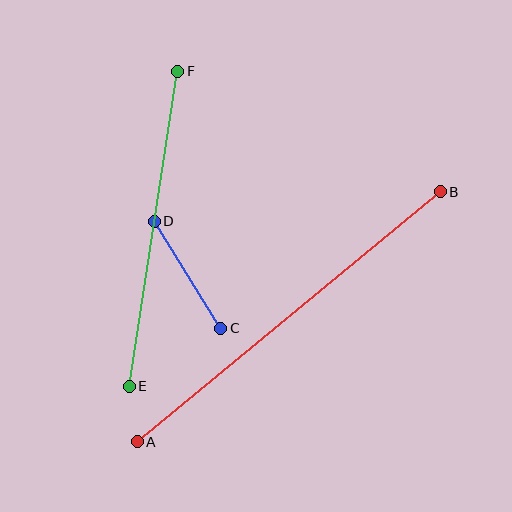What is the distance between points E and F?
The distance is approximately 319 pixels.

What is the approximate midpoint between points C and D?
The midpoint is at approximately (188, 275) pixels.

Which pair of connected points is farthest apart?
Points A and B are farthest apart.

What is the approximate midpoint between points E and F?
The midpoint is at approximately (153, 229) pixels.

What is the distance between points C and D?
The distance is approximately 126 pixels.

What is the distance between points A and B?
The distance is approximately 393 pixels.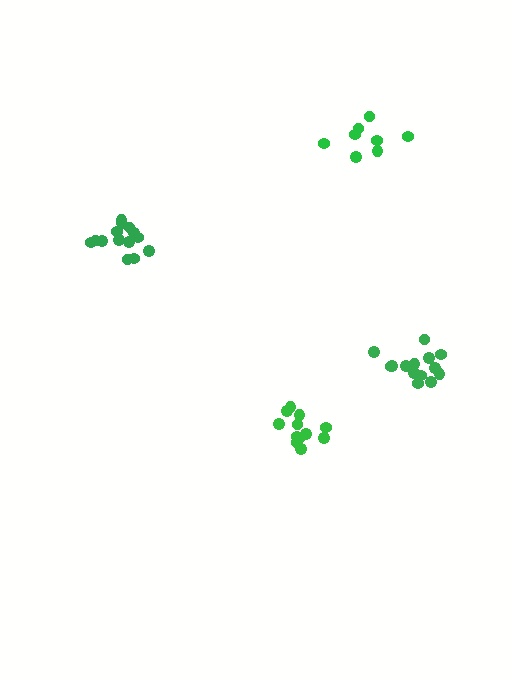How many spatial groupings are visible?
There are 4 spatial groupings.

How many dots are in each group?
Group 1: 12 dots, Group 2: 14 dots, Group 3: 14 dots, Group 4: 8 dots (48 total).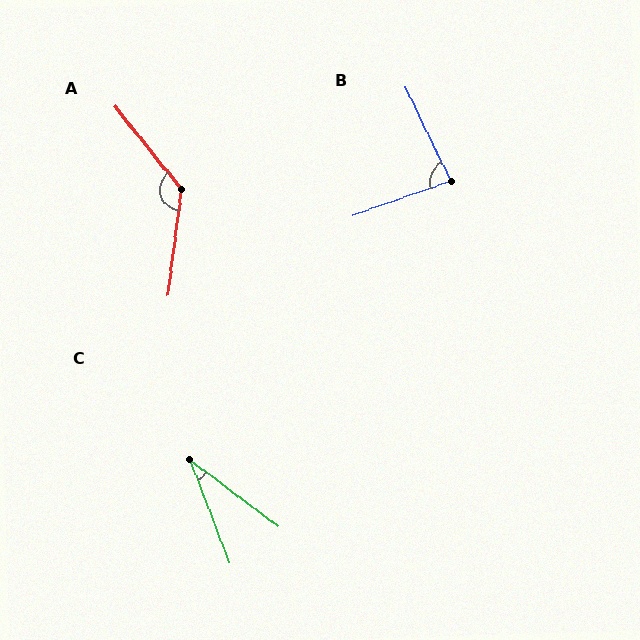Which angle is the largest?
A, at approximately 134 degrees.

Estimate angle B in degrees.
Approximately 84 degrees.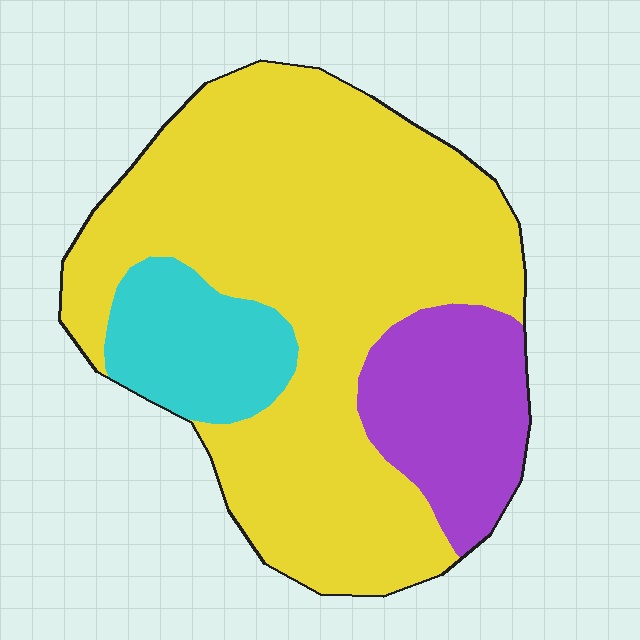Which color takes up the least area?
Cyan, at roughly 15%.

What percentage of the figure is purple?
Purple covers 17% of the figure.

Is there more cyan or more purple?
Purple.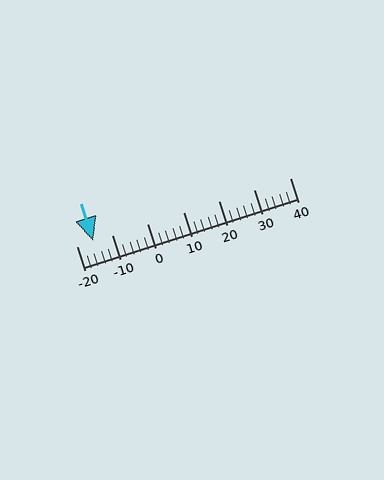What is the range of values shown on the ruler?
The ruler shows values from -20 to 40.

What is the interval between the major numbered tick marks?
The major tick marks are spaced 10 units apart.